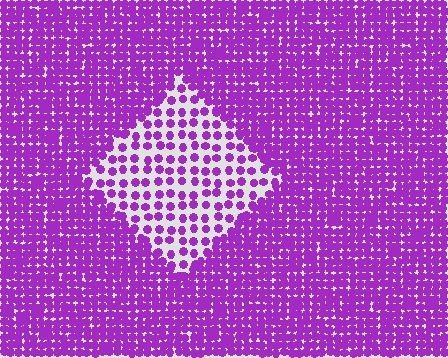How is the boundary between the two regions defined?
The boundary is defined by a change in element density (approximately 2.4x ratio). All elements are the same color, size, and shape.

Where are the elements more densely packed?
The elements are more densely packed outside the diamond boundary.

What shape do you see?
I see a diamond.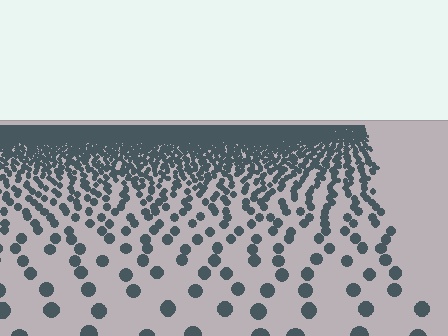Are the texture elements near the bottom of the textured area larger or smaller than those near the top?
Larger. Near the bottom, elements are closer to the viewer and appear at a bigger on-screen size.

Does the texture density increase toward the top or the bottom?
Density increases toward the top.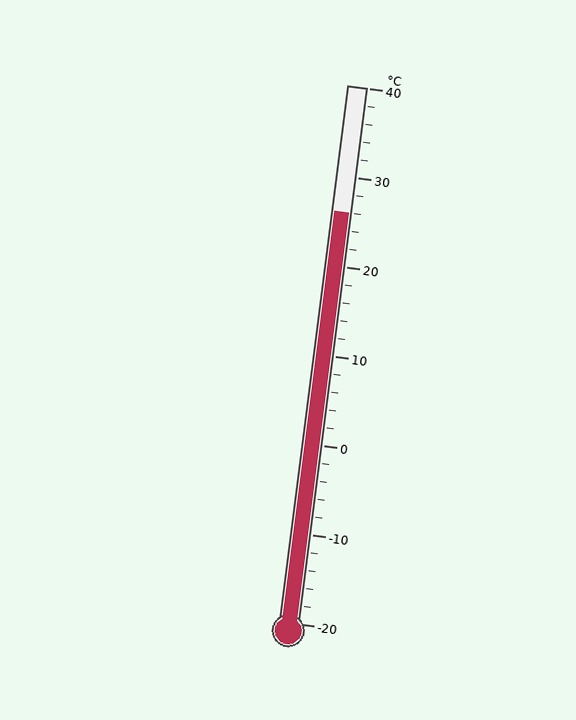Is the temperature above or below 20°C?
The temperature is above 20°C.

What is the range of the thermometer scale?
The thermometer scale ranges from -20°C to 40°C.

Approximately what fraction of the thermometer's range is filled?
The thermometer is filled to approximately 75% of its range.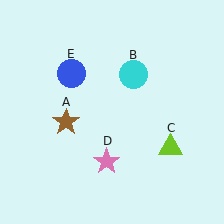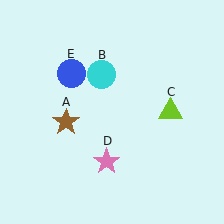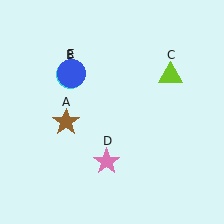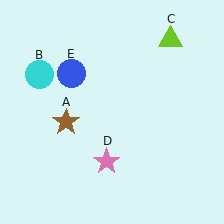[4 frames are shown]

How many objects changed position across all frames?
2 objects changed position: cyan circle (object B), lime triangle (object C).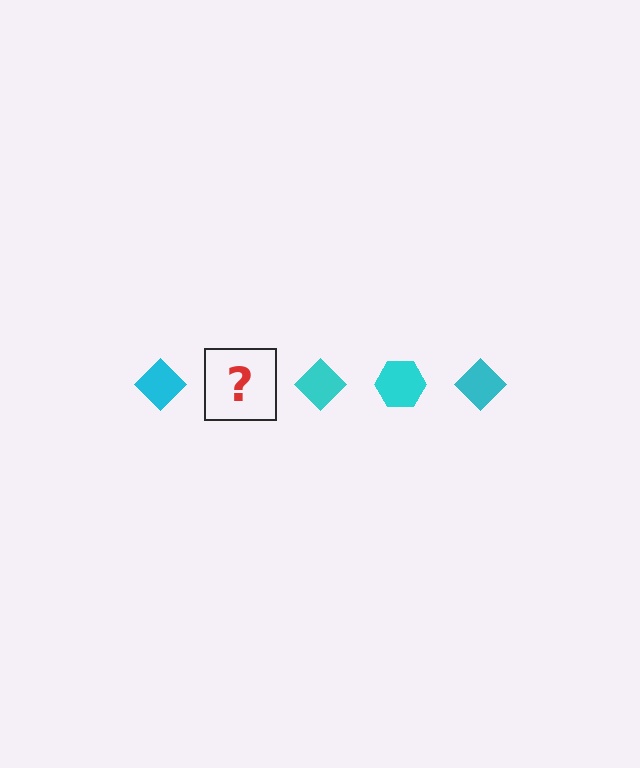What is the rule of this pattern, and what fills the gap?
The rule is that the pattern cycles through diamond, hexagon shapes in cyan. The gap should be filled with a cyan hexagon.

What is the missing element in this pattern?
The missing element is a cyan hexagon.